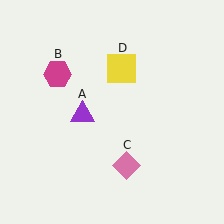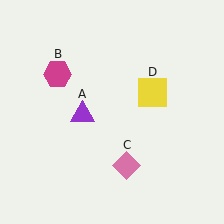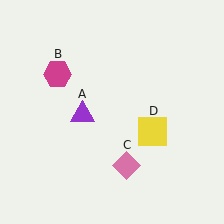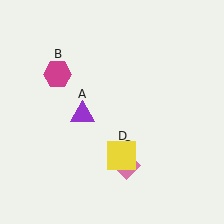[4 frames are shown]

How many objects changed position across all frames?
1 object changed position: yellow square (object D).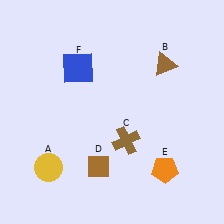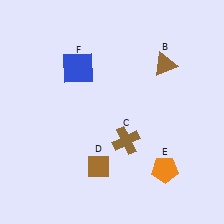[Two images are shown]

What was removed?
The yellow circle (A) was removed in Image 2.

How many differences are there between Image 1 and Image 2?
There is 1 difference between the two images.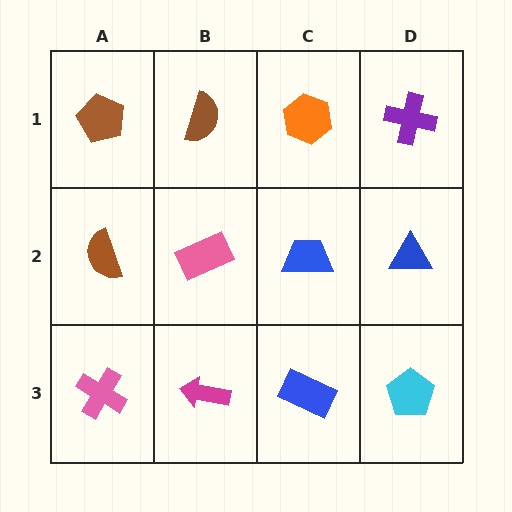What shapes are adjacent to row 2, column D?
A purple cross (row 1, column D), a cyan pentagon (row 3, column D), a blue trapezoid (row 2, column C).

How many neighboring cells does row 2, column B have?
4.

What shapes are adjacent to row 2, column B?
A brown semicircle (row 1, column B), a magenta arrow (row 3, column B), a brown semicircle (row 2, column A), a blue trapezoid (row 2, column C).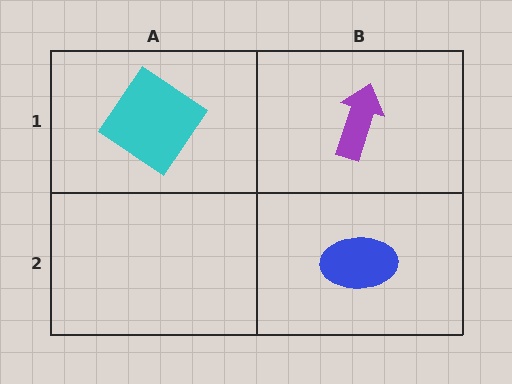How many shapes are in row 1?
2 shapes.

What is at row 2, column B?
A blue ellipse.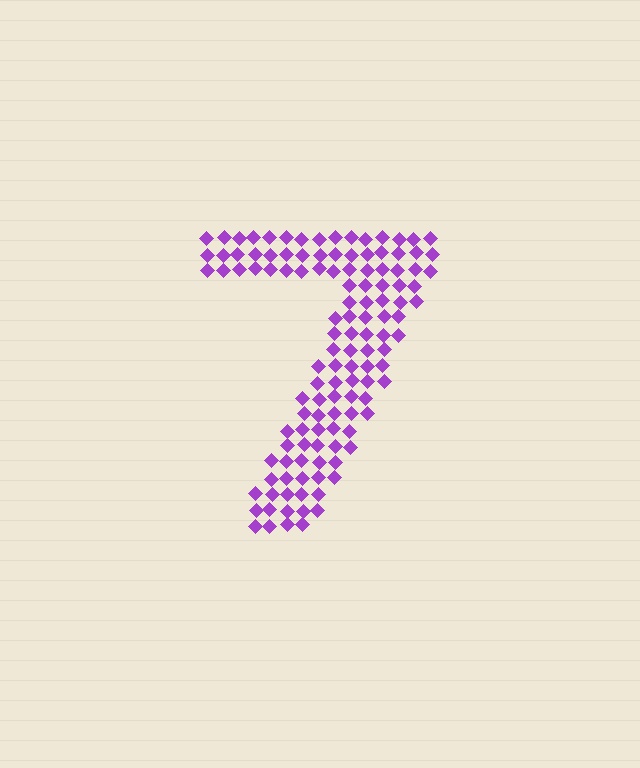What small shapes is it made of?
It is made of small diamonds.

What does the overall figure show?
The overall figure shows the digit 7.